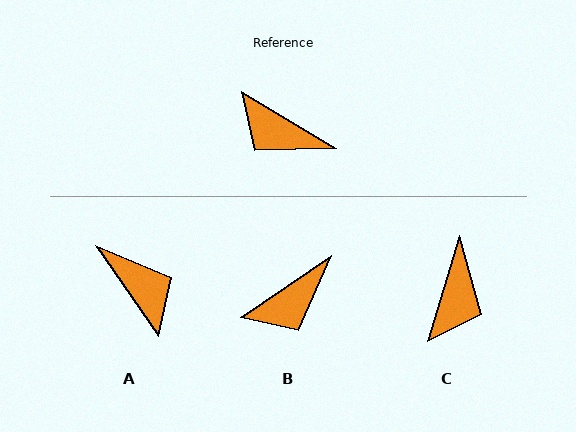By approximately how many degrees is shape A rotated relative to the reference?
Approximately 156 degrees counter-clockwise.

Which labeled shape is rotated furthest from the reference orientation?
A, about 156 degrees away.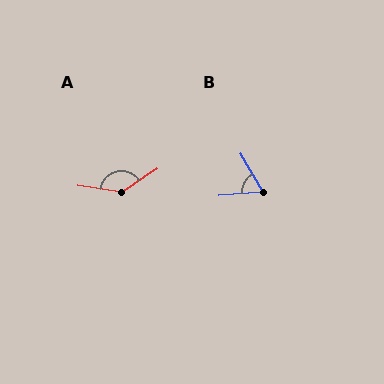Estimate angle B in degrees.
Approximately 64 degrees.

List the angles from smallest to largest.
B (64°), A (138°).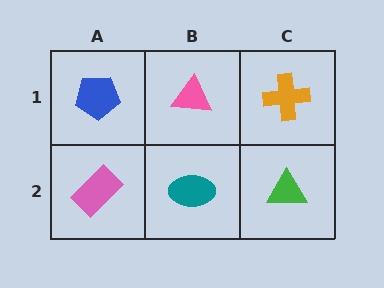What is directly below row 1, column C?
A green triangle.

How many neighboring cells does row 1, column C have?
2.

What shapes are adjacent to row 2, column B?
A pink triangle (row 1, column B), a pink rectangle (row 2, column A), a green triangle (row 2, column C).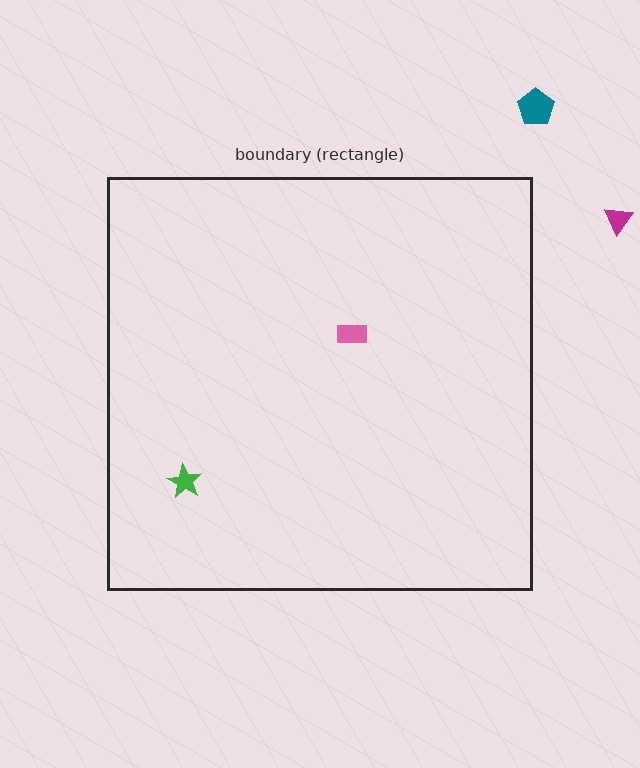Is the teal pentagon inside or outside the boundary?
Outside.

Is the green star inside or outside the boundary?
Inside.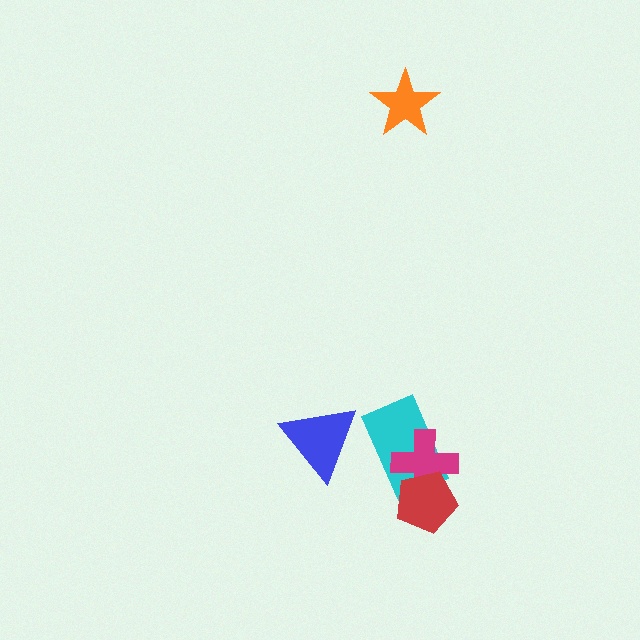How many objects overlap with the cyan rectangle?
2 objects overlap with the cyan rectangle.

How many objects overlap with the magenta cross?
2 objects overlap with the magenta cross.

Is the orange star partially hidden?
No, no other shape covers it.